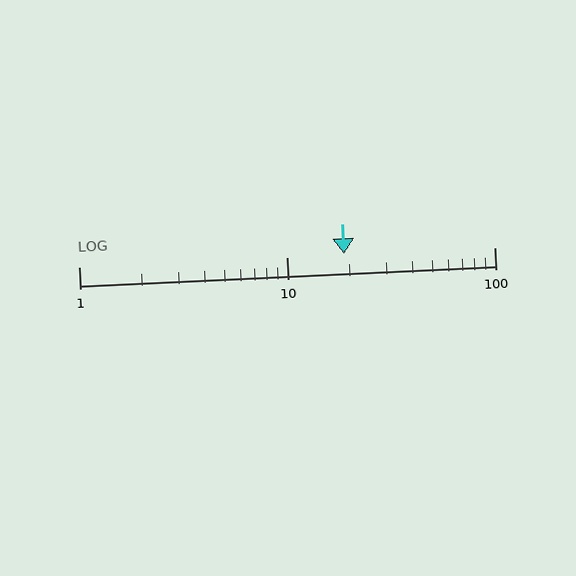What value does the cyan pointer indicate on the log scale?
The pointer indicates approximately 19.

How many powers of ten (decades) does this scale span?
The scale spans 2 decades, from 1 to 100.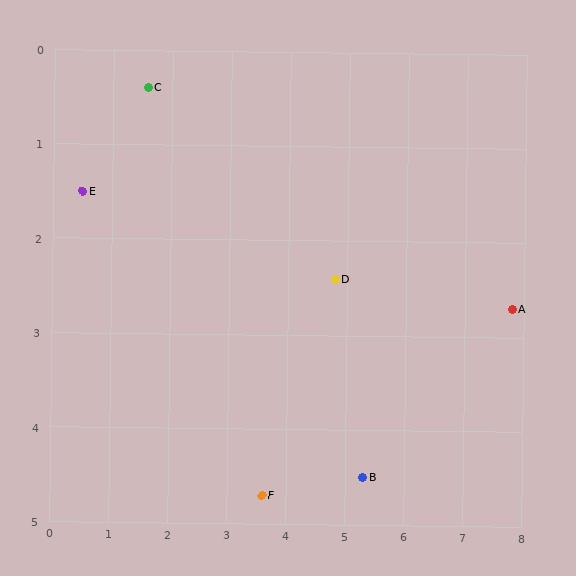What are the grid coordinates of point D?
Point D is at approximately (4.8, 2.4).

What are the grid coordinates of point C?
Point C is at approximately (1.6, 0.4).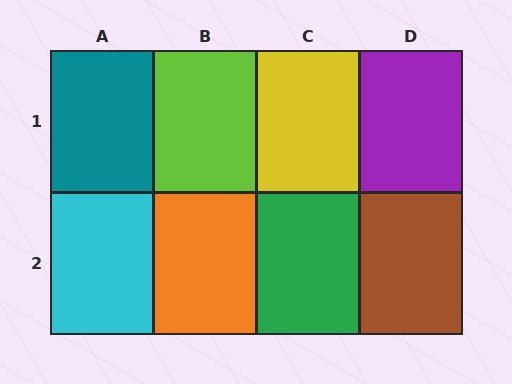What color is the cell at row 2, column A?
Cyan.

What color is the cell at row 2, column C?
Green.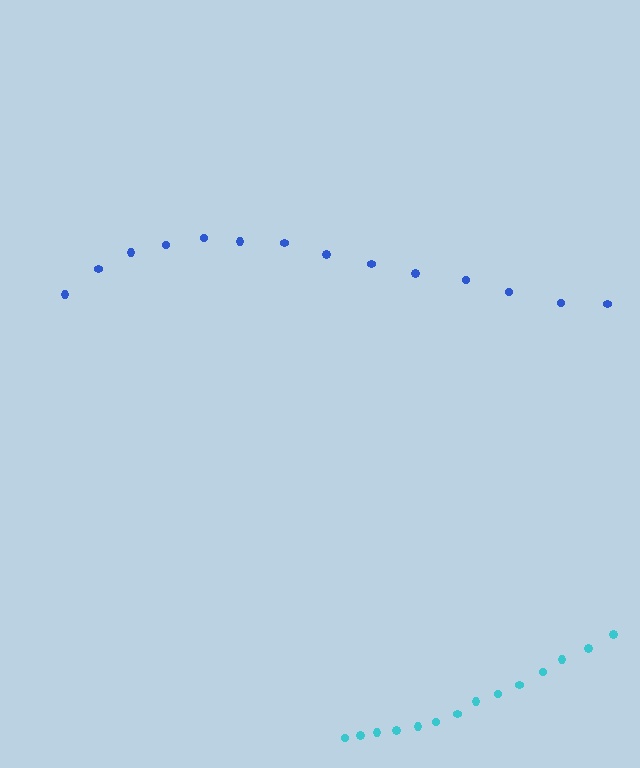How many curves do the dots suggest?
There are 2 distinct paths.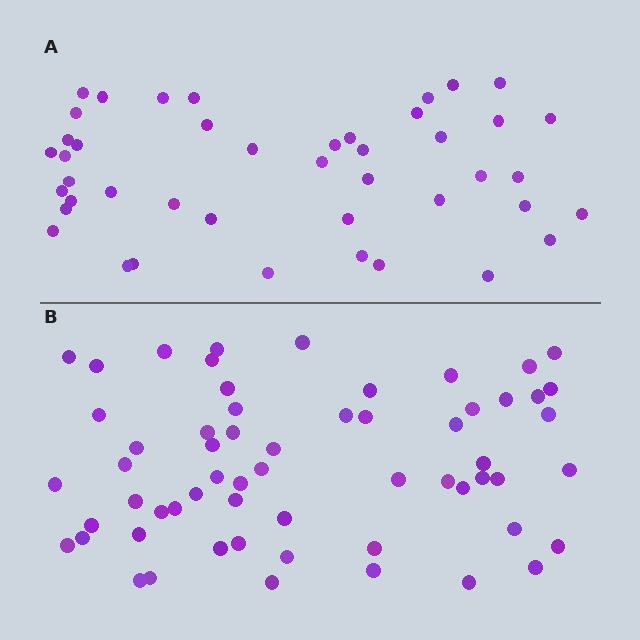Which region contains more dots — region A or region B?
Region B (the bottom region) has more dots.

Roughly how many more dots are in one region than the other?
Region B has approximately 15 more dots than region A.